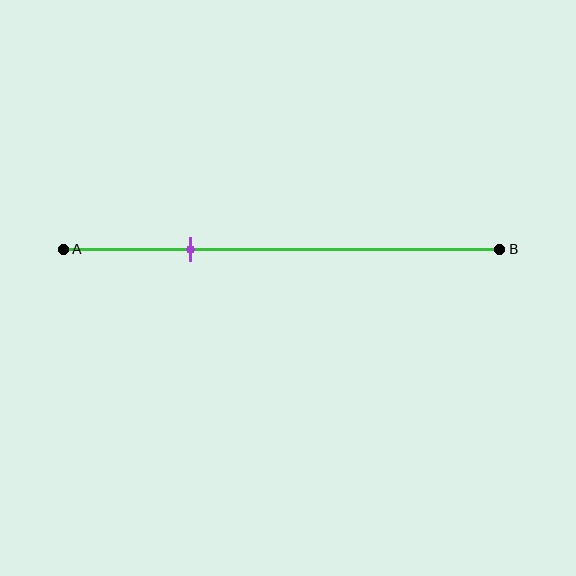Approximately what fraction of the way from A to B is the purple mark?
The purple mark is approximately 30% of the way from A to B.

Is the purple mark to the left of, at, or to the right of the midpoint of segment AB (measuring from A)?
The purple mark is to the left of the midpoint of segment AB.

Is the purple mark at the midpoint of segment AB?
No, the mark is at about 30% from A, not at the 50% midpoint.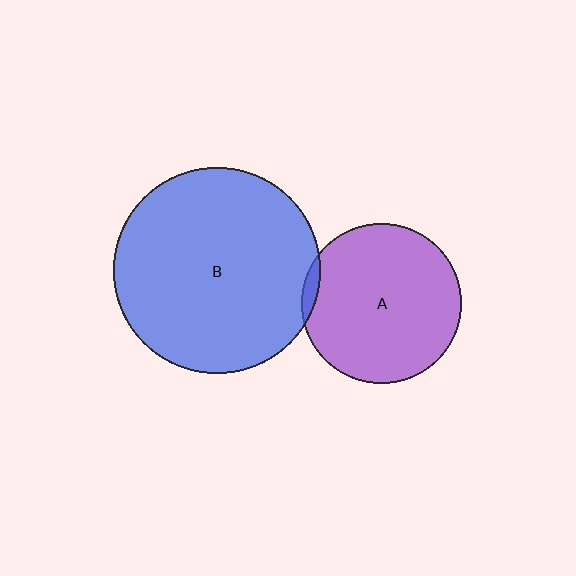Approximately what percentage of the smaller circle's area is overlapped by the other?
Approximately 5%.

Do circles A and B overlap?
Yes.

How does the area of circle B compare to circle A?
Approximately 1.7 times.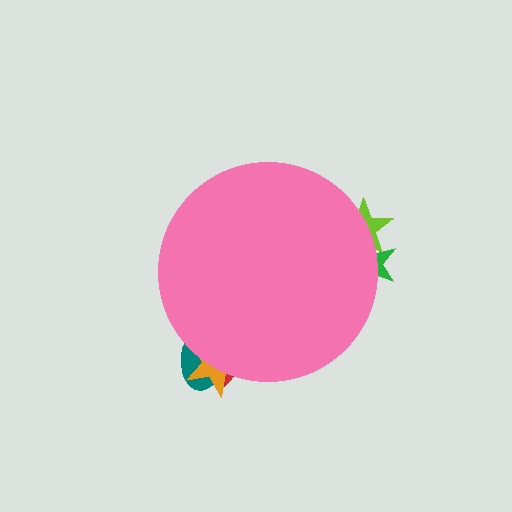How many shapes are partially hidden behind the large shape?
5 shapes are partially hidden.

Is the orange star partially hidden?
Yes, the orange star is partially hidden behind the pink circle.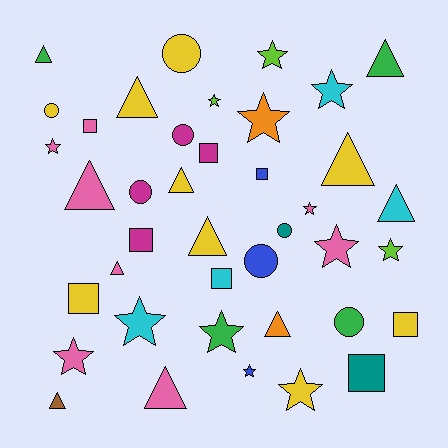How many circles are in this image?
There are 7 circles.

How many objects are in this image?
There are 40 objects.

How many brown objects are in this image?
There is 1 brown object.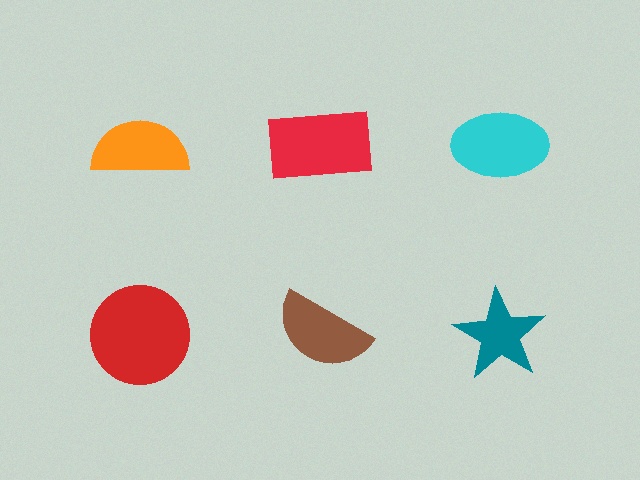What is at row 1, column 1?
An orange semicircle.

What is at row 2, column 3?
A teal star.